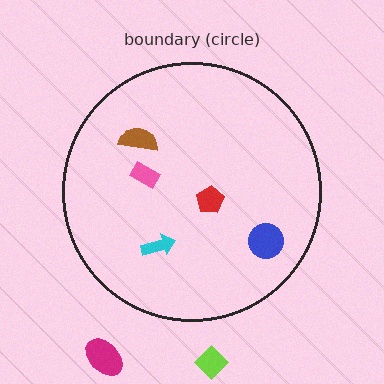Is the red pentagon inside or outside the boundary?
Inside.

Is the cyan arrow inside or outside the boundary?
Inside.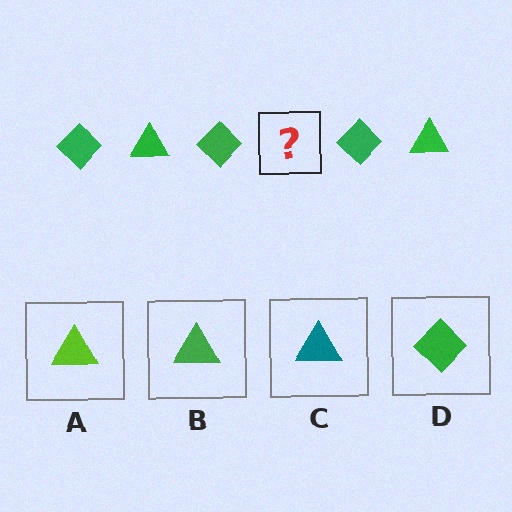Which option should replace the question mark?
Option B.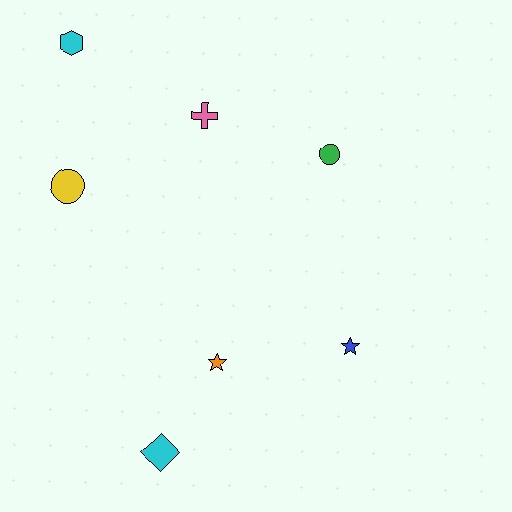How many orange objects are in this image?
There is 1 orange object.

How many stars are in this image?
There are 2 stars.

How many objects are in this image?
There are 7 objects.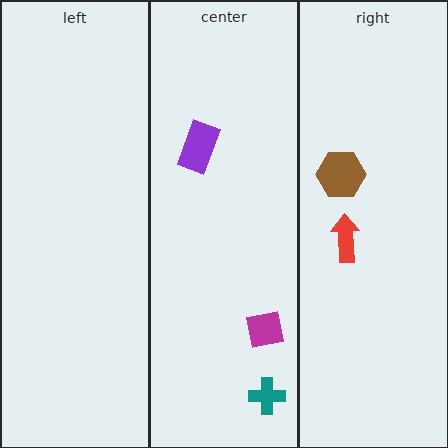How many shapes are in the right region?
2.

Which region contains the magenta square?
The center region.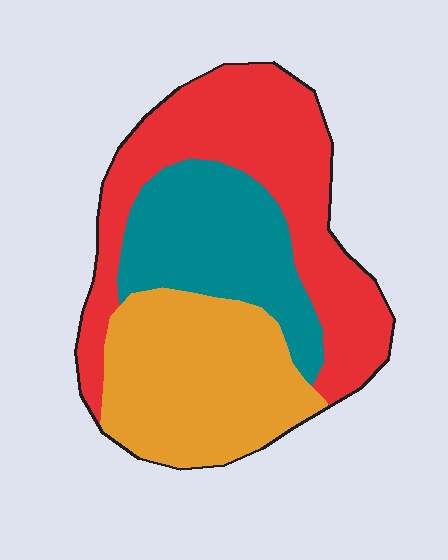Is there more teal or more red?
Red.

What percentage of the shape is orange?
Orange covers 33% of the shape.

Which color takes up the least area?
Teal, at roughly 25%.